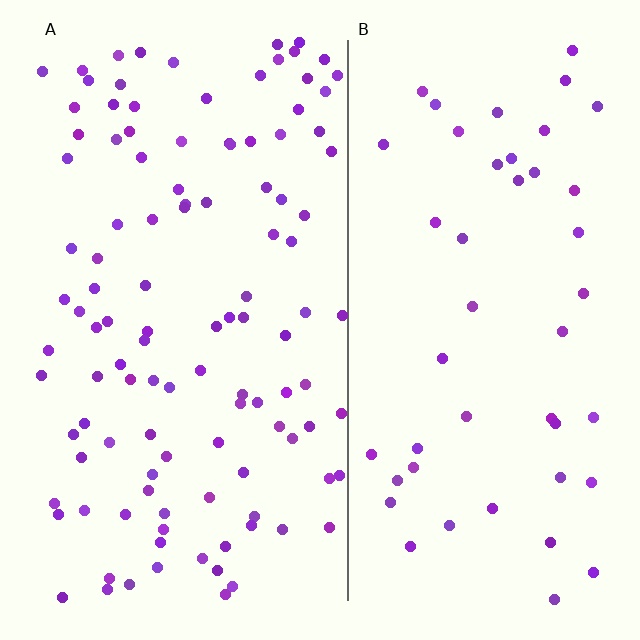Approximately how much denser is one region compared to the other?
Approximately 2.4× — region A over region B.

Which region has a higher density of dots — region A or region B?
A (the left).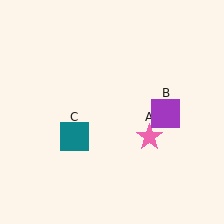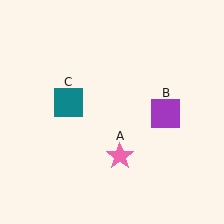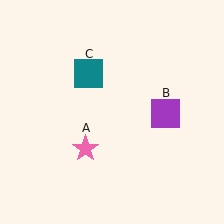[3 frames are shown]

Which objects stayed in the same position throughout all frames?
Purple square (object B) remained stationary.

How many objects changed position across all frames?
2 objects changed position: pink star (object A), teal square (object C).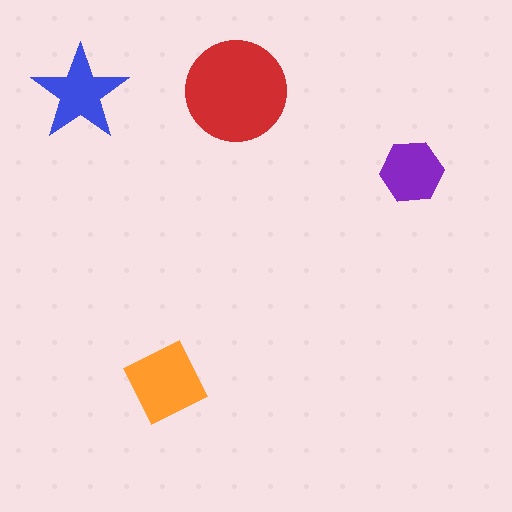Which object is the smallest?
The purple hexagon.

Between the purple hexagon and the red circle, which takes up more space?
The red circle.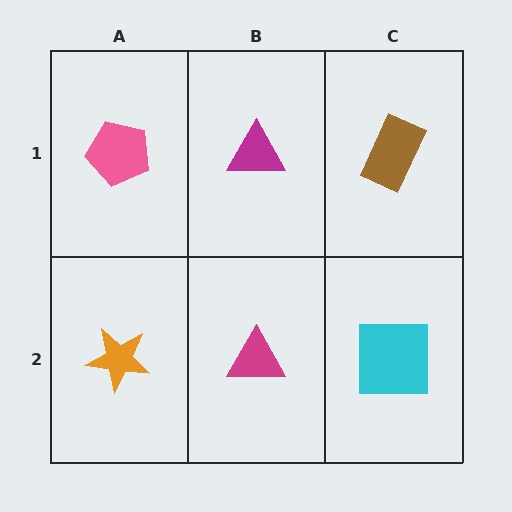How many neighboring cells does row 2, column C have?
2.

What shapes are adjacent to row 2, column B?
A magenta triangle (row 1, column B), an orange star (row 2, column A), a cyan square (row 2, column C).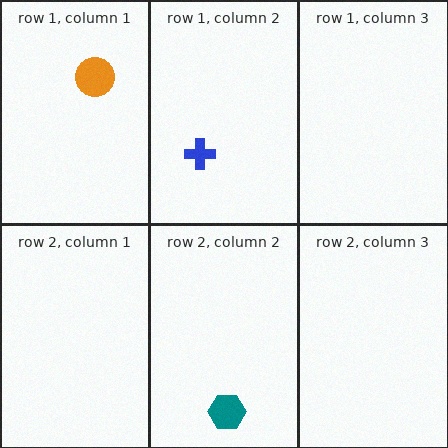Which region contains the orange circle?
The row 1, column 1 region.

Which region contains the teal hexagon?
The row 2, column 2 region.